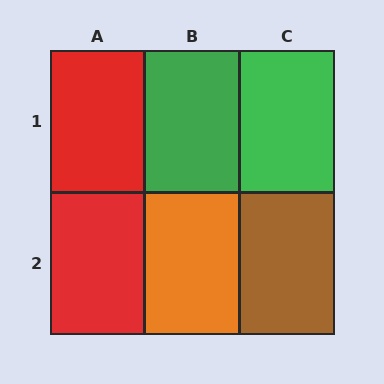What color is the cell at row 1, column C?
Green.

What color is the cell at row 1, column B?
Green.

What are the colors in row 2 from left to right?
Red, orange, brown.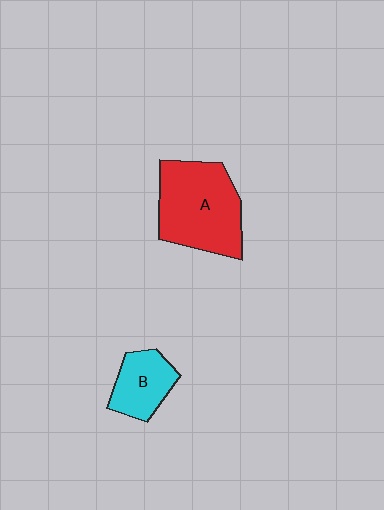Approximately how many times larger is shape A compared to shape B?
Approximately 2.0 times.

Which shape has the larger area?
Shape A (red).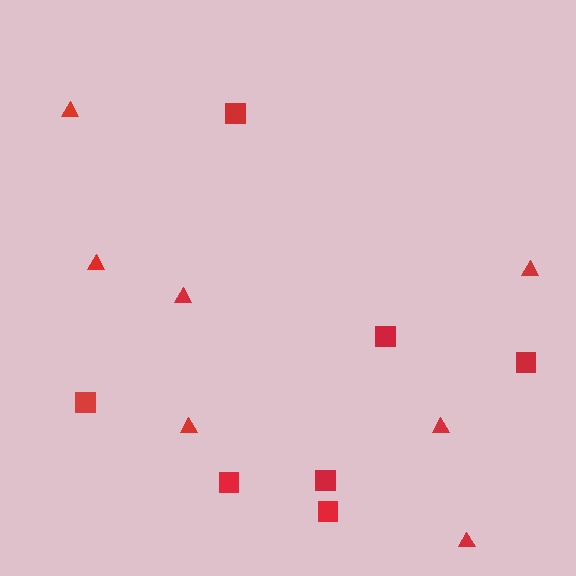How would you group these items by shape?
There are 2 groups: one group of squares (7) and one group of triangles (7).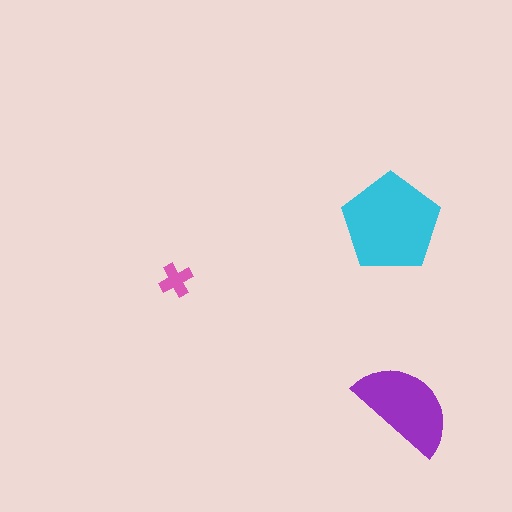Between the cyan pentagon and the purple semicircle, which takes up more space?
The cyan pentagon.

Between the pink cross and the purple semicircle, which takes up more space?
The purple semicircle.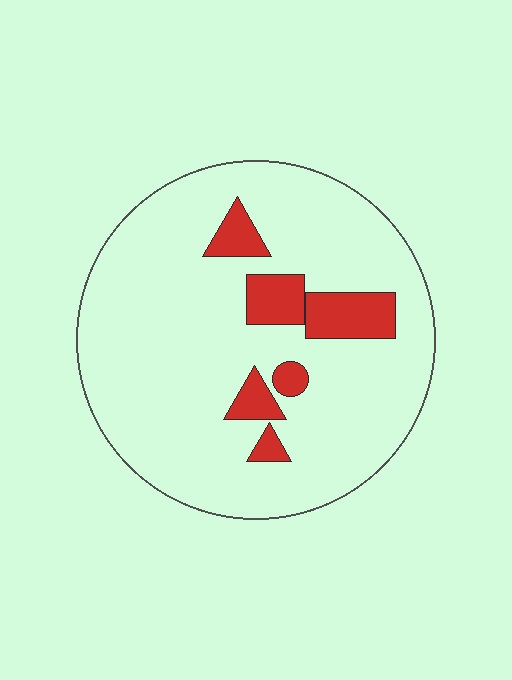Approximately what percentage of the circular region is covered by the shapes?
Approximately 15%.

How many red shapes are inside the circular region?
6.